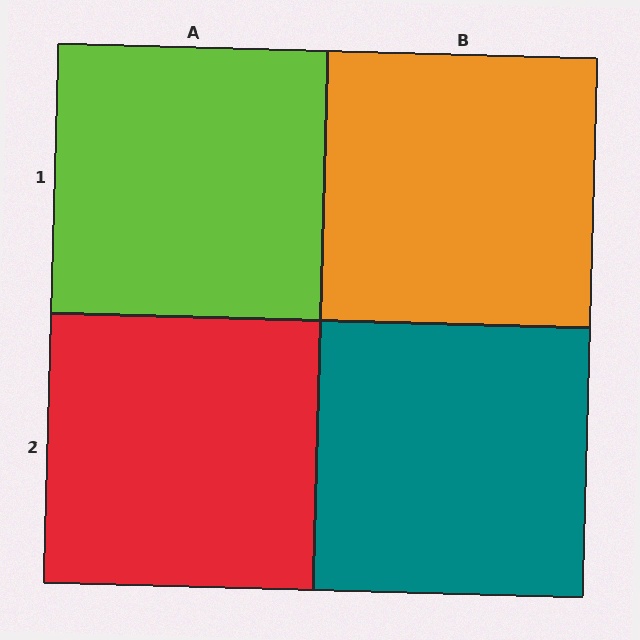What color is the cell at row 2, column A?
Red.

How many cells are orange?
1 cell is orange.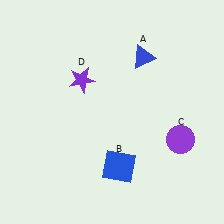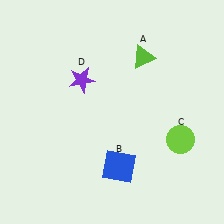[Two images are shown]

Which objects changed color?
A changed from blue to lime. C changed from purple to lime.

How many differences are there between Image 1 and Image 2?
There are 2 differences between the two images.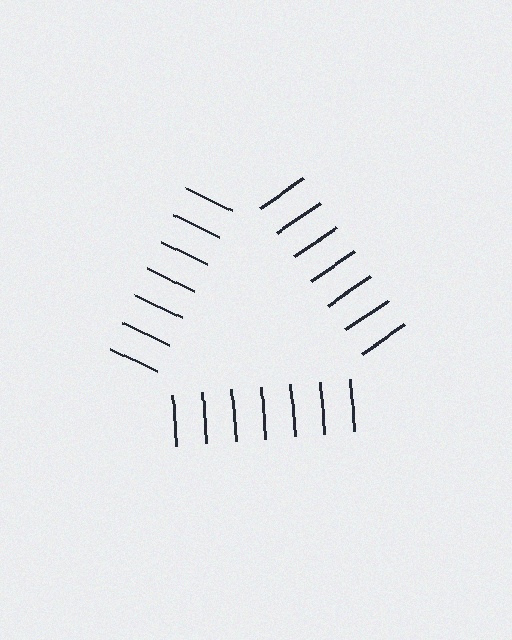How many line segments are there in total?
21 — 7 along each of the 3 edges.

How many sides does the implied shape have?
3 sides — the line-ends trace a triangle.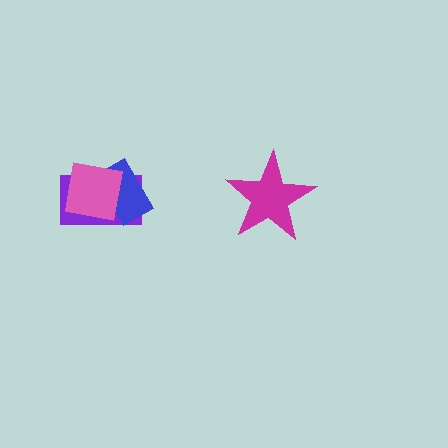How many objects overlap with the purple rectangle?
2 objects overlap with the purple rectangle.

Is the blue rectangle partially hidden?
Yes, it is partially covered by another shape.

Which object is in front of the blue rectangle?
The pink square is in front of the blue rectangle.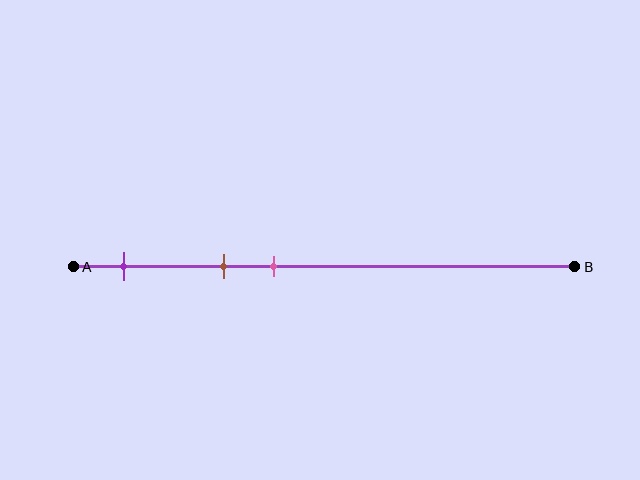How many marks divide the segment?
There are 3 marks dividing the segment.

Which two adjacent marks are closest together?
The brown and pink marks are the closest adjacent pair.